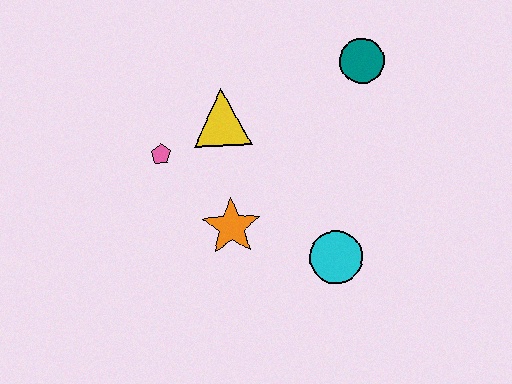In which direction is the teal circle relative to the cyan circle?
The teal circle is above the cyan circle.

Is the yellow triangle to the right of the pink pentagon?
Yes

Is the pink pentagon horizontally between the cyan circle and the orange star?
No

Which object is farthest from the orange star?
The teal circle is farthest from the orange star.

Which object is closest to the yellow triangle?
The pink pentagon is closest to the yellow triangle.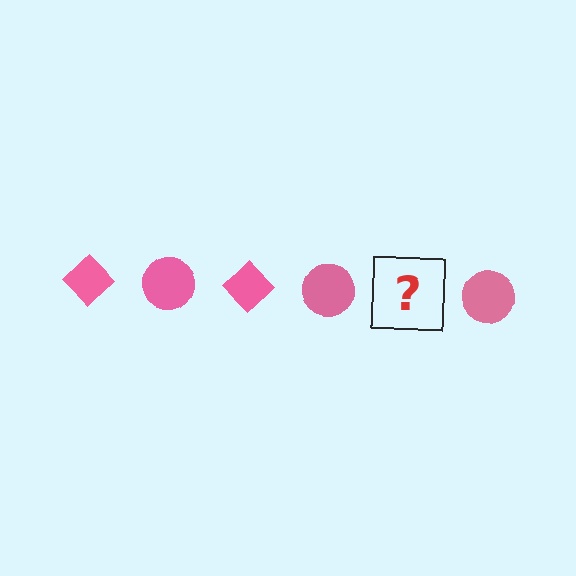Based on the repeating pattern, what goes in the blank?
The blank should be a pink diamond.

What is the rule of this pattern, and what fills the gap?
The rule is that the pattern cycles through diamond, circle shapes in pink. The gap should be filled with a pink diamond.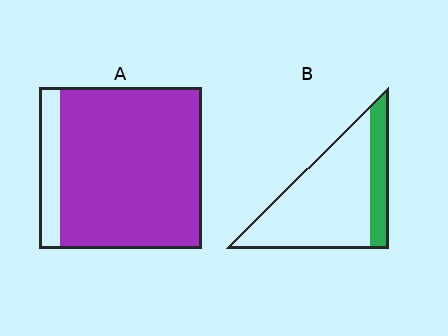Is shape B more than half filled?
No.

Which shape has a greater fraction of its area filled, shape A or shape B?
Shape A.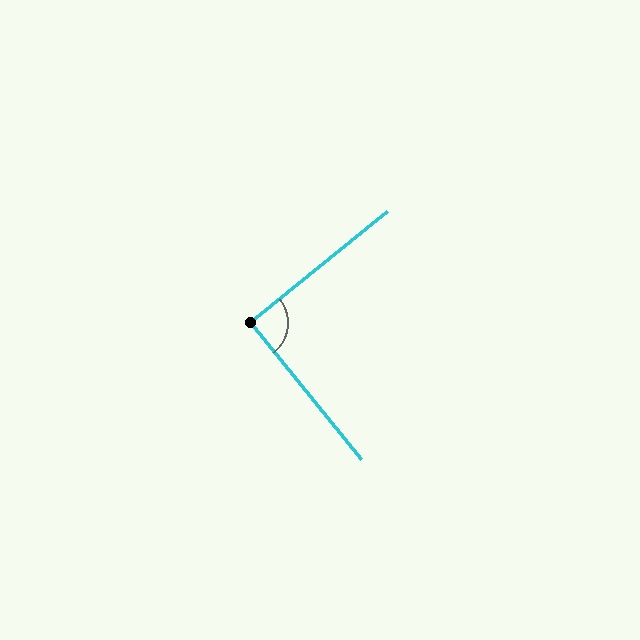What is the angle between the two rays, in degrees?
Approximately 90 degrees.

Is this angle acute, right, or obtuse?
It is approximately a right angle.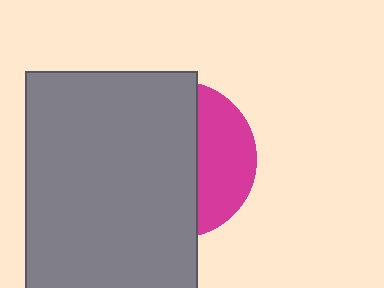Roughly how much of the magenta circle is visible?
A small part of it is visible (roughly 35%).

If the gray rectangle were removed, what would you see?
You would see the complete magenta circle.